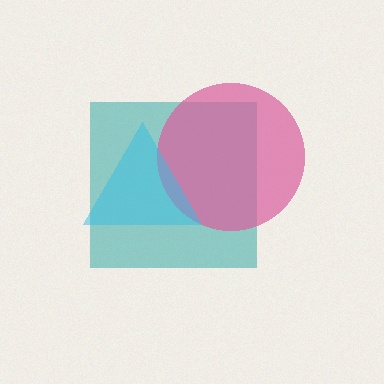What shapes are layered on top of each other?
The layered shapes are: a teal square, a pink circle, a cyan triangle.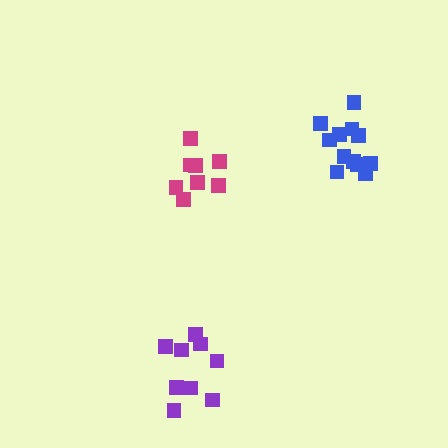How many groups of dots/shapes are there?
There are 3 groups.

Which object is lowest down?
The purple cluster is bottommost.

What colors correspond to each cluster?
The clusters are colored: magenta, purple, blue.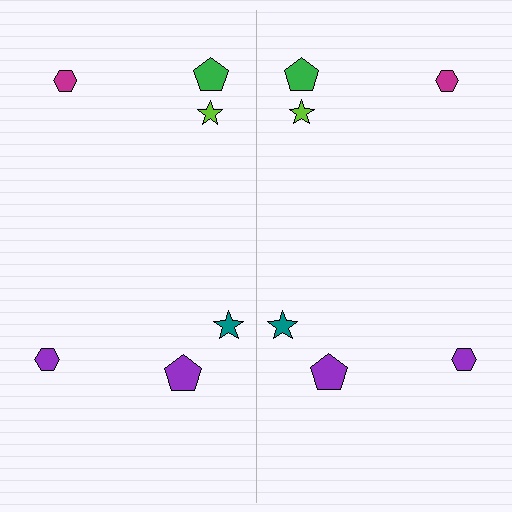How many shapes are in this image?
There are 12 shapes in this image.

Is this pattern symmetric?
Yes, this pattern has bilateral (reflection) symmetry.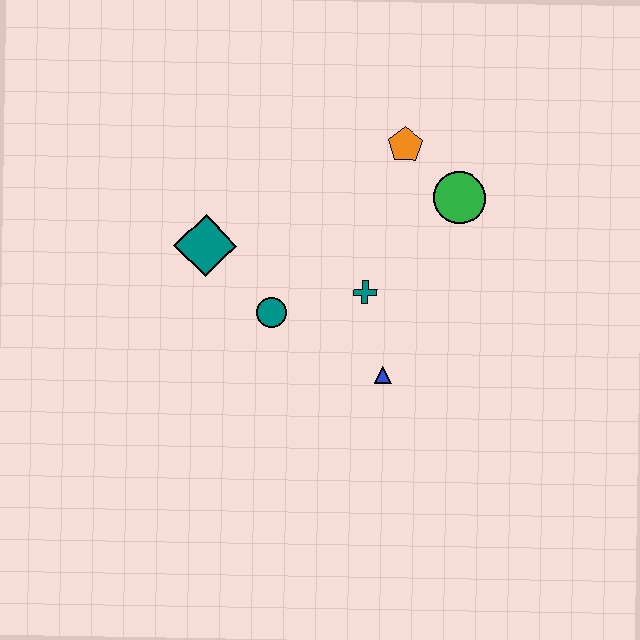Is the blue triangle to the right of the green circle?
No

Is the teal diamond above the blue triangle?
Yes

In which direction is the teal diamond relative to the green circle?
The teal diamond is to the left of the green circle.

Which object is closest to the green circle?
The orange pentagon is closest to the green circle.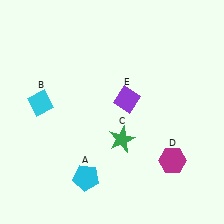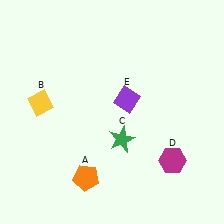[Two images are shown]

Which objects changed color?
A changed from cyan to orange. B changed from cyan to yellow.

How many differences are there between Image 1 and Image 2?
There are 2 differences between the two images.